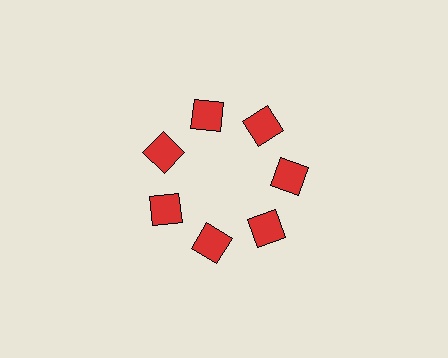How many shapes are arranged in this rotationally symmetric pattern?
There are 7 shapes, arranged in 7 groups of 1.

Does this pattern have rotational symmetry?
Yes, this pattern has 7-fold rotational symmetry. It looks the same after rotating 51 degrees around the center.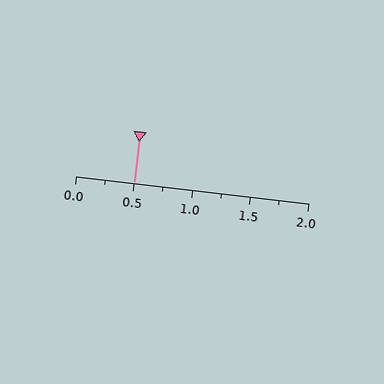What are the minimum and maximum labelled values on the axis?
The axis runs from 0.0 to 2.0.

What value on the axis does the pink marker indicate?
The marker indicates approximately 0.5.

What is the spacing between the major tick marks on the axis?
The major ticks are spaced 0.5 apart.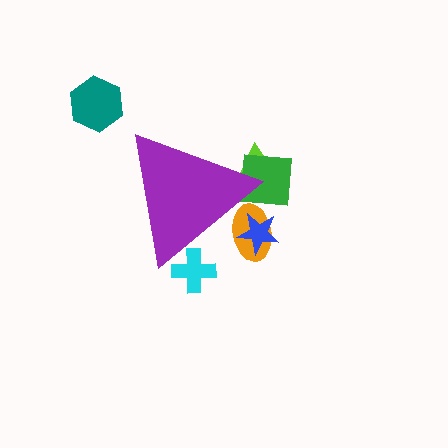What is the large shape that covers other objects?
A purple triangle.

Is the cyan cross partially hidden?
Yes, the cyan cross is partially hidden behind the purple triangle.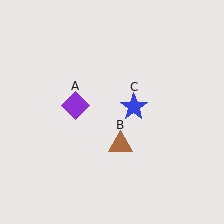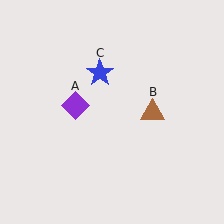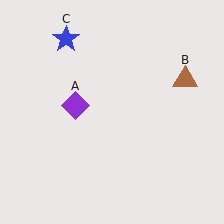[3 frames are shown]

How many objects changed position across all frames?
2 objects changed position: brown triangle (object B), blue star (object C).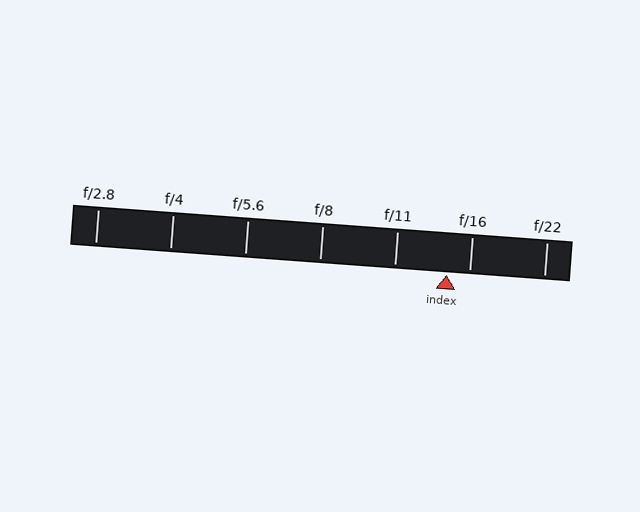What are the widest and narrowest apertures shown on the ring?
The widest aperture shown is f/2.8 and the narrowest is f/22.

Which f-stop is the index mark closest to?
The index mark is closest to f/16.